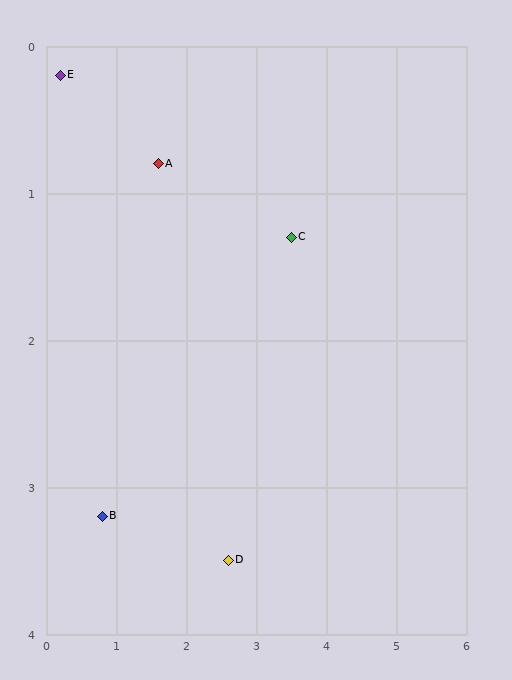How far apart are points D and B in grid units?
Points D and B are about 1.8 grid units apart.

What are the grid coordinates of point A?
Point A is at approximately (1.6, 0.8).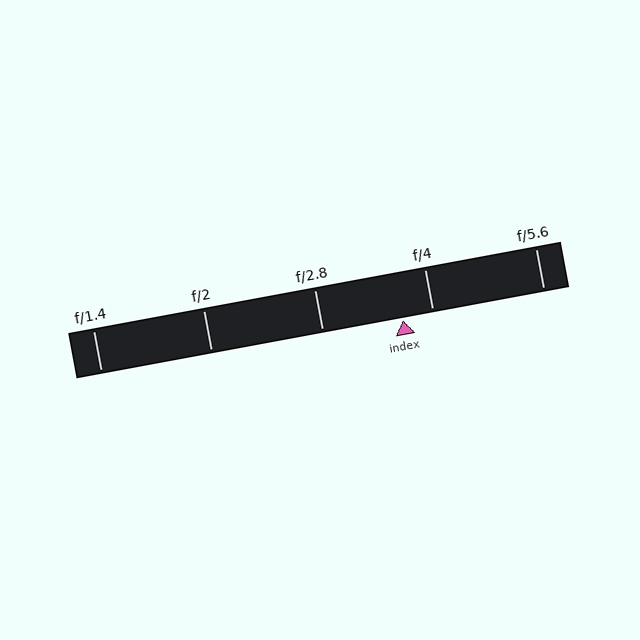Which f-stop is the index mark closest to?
The index mark is closest to f/4.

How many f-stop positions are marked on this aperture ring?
There are 5 f-stop positions marked.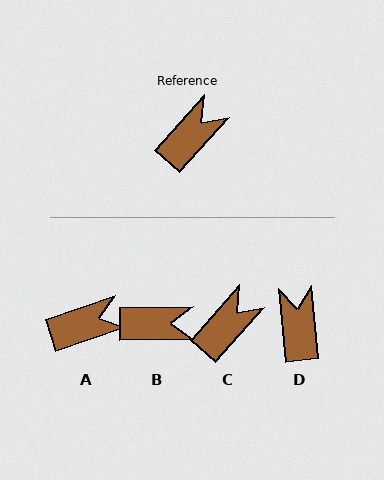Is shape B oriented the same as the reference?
No, it is off by about 47 degrees.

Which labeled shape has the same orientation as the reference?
C.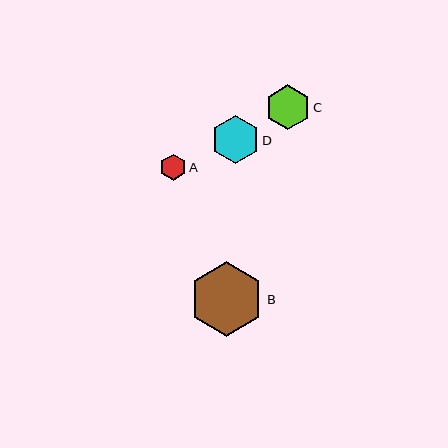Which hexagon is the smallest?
Hexagon A is the smallest with a size of approximately 26 pixels.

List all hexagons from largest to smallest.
From largest to smallest: B, D, C, A.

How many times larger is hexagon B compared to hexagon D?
Hexagon B is approximately 1.6 times the size of hexagon D.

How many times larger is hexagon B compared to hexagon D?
Hexagon B is approximately 1.6 times the size of hexagon D.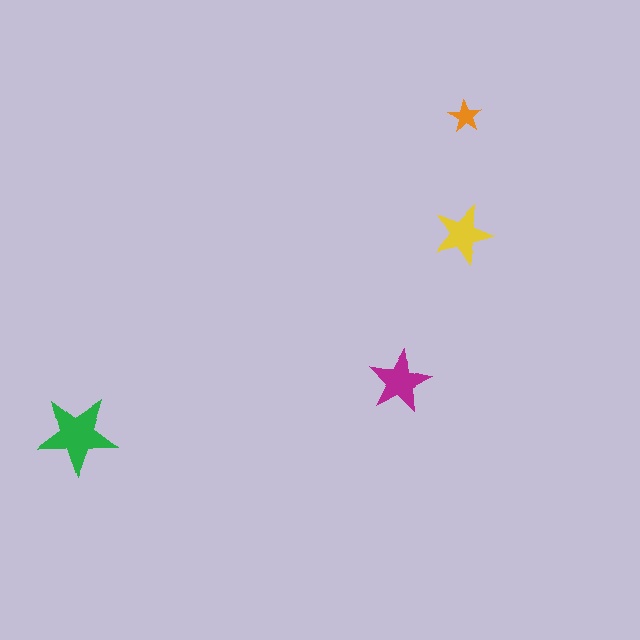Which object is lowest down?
The green star is bottommost.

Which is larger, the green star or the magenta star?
The green one.